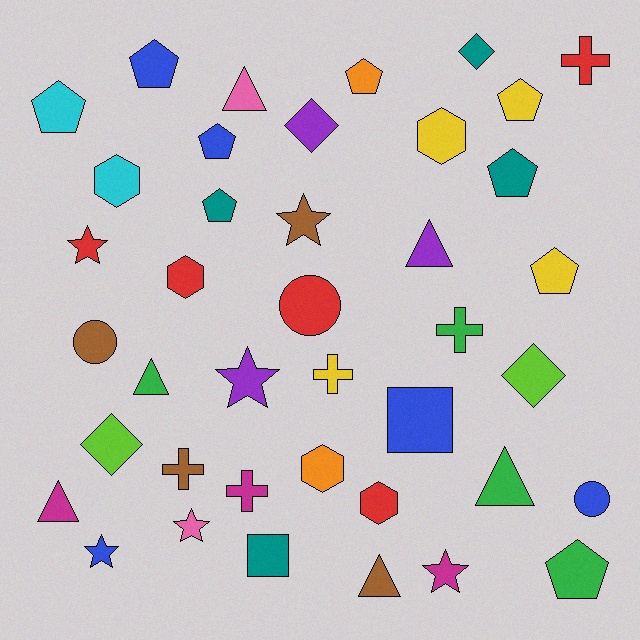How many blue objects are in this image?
There are 5 blue objects.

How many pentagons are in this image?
There are 9 pentagons.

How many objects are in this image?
There are 40 objects.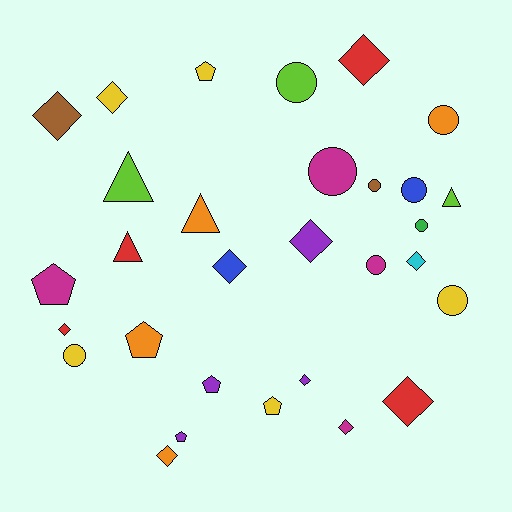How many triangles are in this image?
There are 4 triangles.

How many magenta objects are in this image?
There are 4 magenta objects.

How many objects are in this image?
There are 30 objects.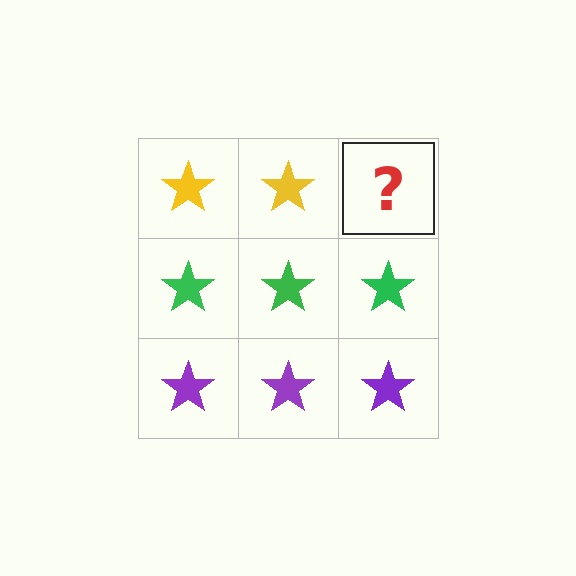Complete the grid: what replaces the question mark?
The question mark should be replaced with a yellow star.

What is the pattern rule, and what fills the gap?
The rule is that each row has a consistent color. The gap should be filled with a yellow star.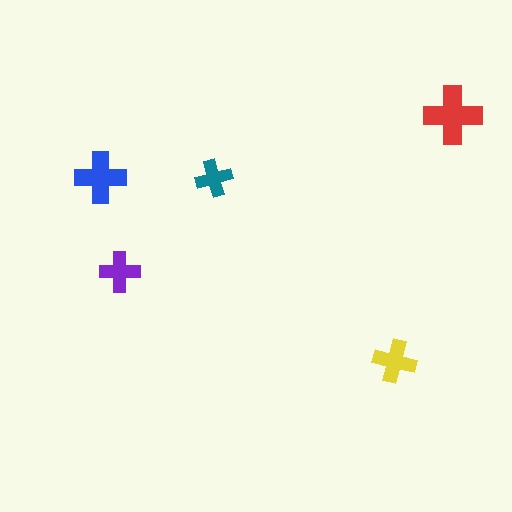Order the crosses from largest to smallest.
the red one, the blue one, the yellow one, the purple one, the teal one.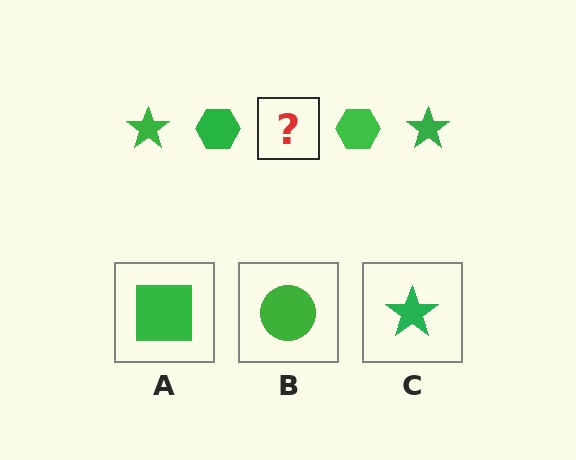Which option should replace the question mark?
Option C.